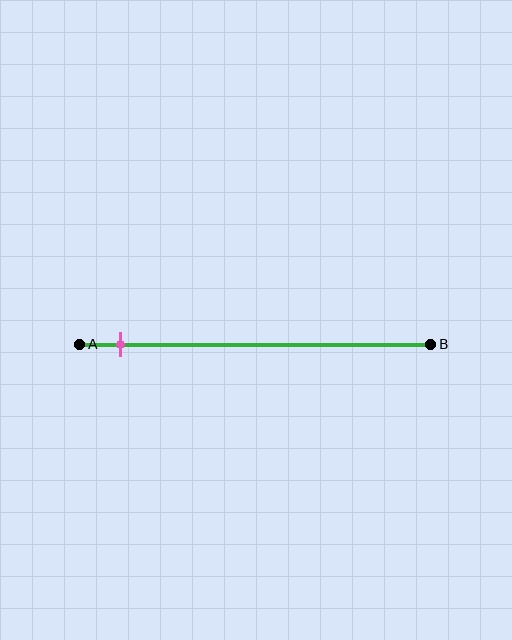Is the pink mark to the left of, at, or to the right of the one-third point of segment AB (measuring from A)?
The pink mark is to the left of the one-third point of segment AB.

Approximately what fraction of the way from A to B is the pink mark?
The pink mark is approximately 10% of the way from A to B.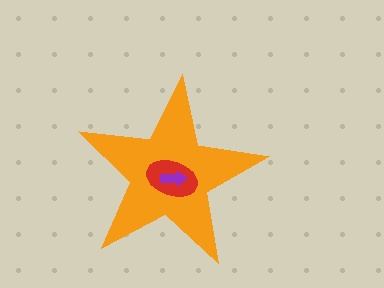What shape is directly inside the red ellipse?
The purple arrow.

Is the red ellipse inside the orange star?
Yes.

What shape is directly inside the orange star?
The red ellipse.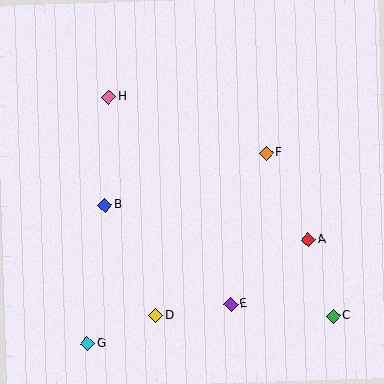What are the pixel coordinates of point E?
Point E is at (231, 304).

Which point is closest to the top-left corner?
Point H is closest to the top-left corner.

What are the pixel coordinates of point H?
Point H is at (109, 97).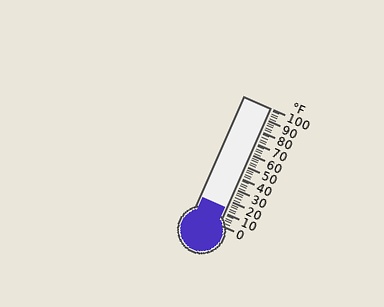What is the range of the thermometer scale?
The thermometer scale ranges from 0°F to 100°F.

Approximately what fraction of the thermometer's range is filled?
The thermometer is filled to approximately 15% of its range.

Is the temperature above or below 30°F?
The temperature is below 30°F.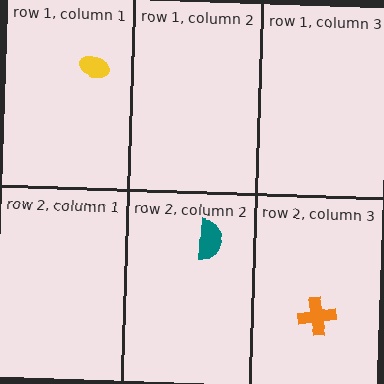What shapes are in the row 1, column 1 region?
The yellow ellipse.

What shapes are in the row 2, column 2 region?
The teal semicircle.